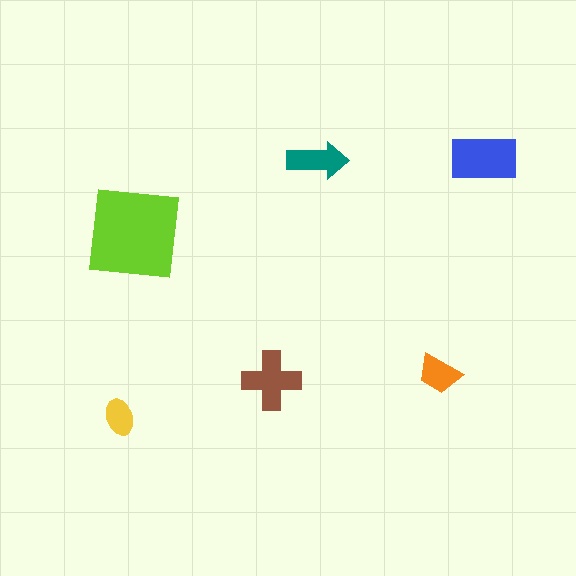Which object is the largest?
The lime square.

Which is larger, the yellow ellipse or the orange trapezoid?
The orange trapezoid.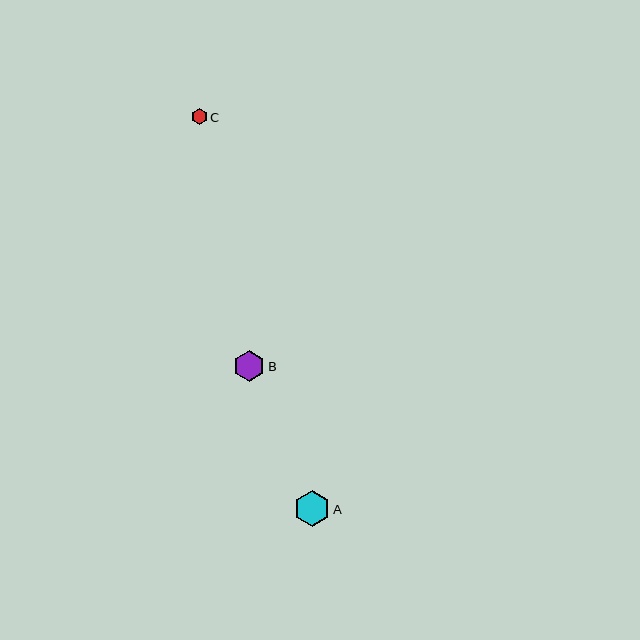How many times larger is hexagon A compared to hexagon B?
Hexagon A is approximately 1.1 times the size of hexagon B.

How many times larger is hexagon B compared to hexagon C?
Hexagon B is approximately 2.0 times the size of hexagon C.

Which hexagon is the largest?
Hexagon A is the largest with a size of approximately 36 pixels.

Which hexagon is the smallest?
Hexagon C is the smallest with a size of approximately 16 pixels.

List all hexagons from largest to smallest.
From largest to smallest: A, B, C.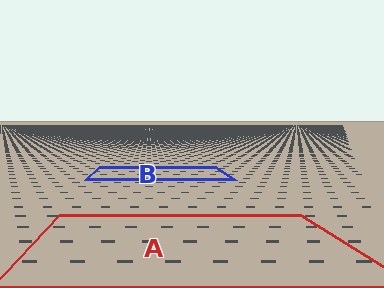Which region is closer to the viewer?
Region A is closer. The texture elements there are larger and more spread out.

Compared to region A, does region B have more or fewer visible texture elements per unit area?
Region B has more texture elements per unit area — they are packed more densely because it is farther away.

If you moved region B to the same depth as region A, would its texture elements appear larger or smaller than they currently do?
They would appear larger. At a closer depth, the same texture elements are projected at a bigger on-screen size.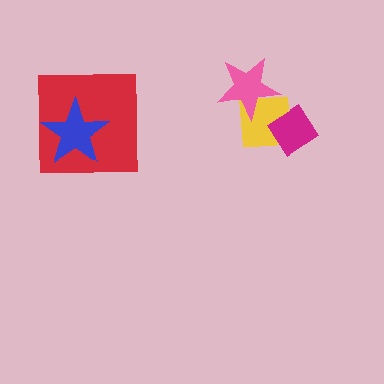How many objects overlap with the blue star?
1 object overlaps with the blue star.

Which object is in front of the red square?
The blue star is in front of the red square.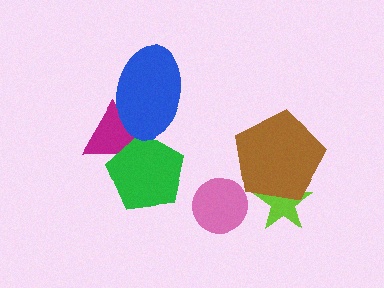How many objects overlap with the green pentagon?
2 objects overlap with the green pentagon.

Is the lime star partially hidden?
Yes, it is partially covered by another shape.